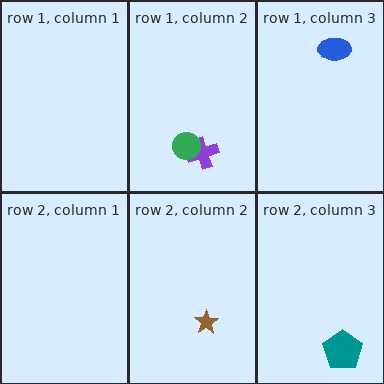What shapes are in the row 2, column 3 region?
The teal pentagon.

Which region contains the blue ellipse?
The row 1, column 3 region.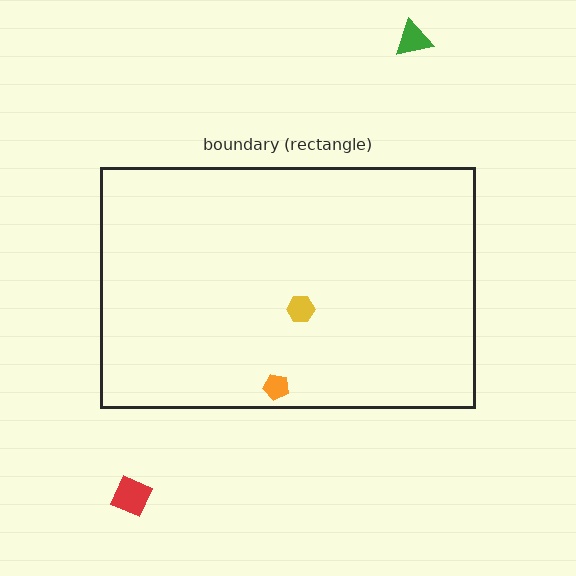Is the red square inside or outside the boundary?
Outside.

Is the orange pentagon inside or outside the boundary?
Inside.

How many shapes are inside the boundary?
2 inside, 2 outside.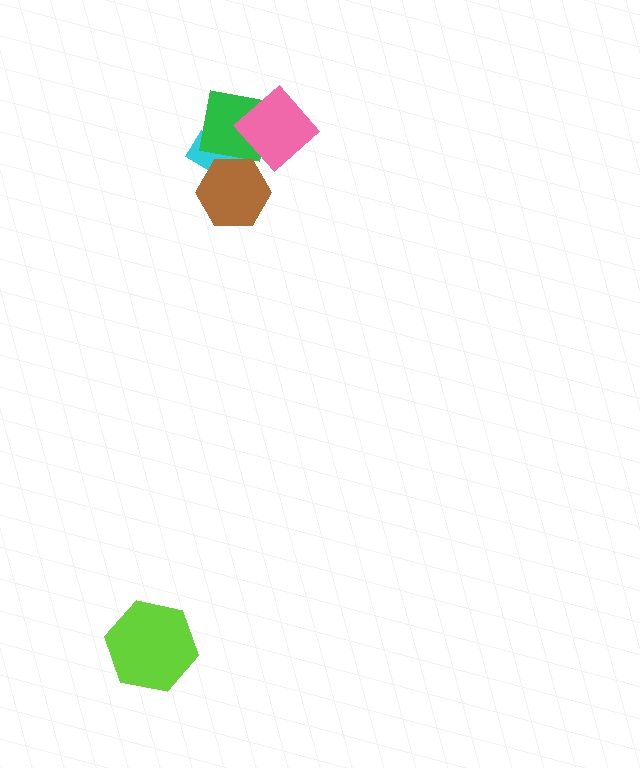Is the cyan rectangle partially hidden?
Yes, it is partially covered by another shape.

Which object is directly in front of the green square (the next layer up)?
The pink diamond is directly in front of the green square.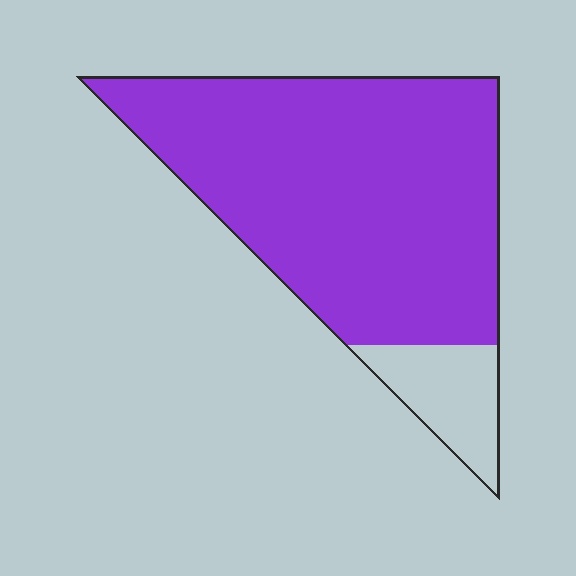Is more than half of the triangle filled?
Yes.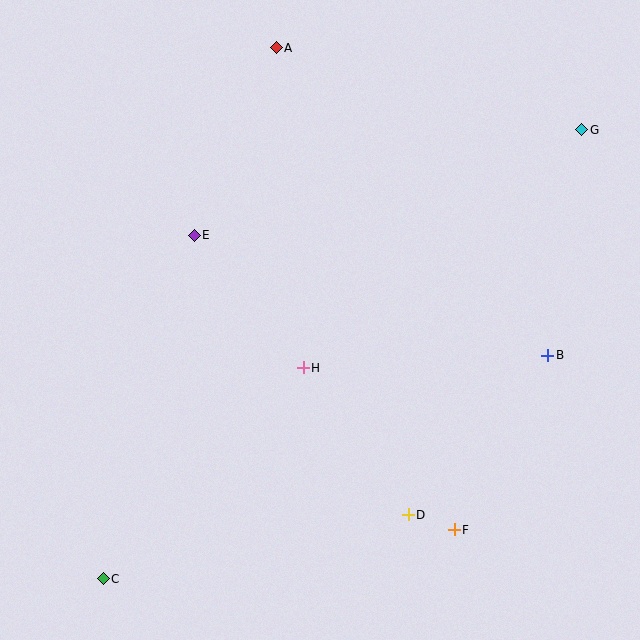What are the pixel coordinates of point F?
Point F is at (454, 530).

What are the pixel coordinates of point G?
Point G is at (582, 130).